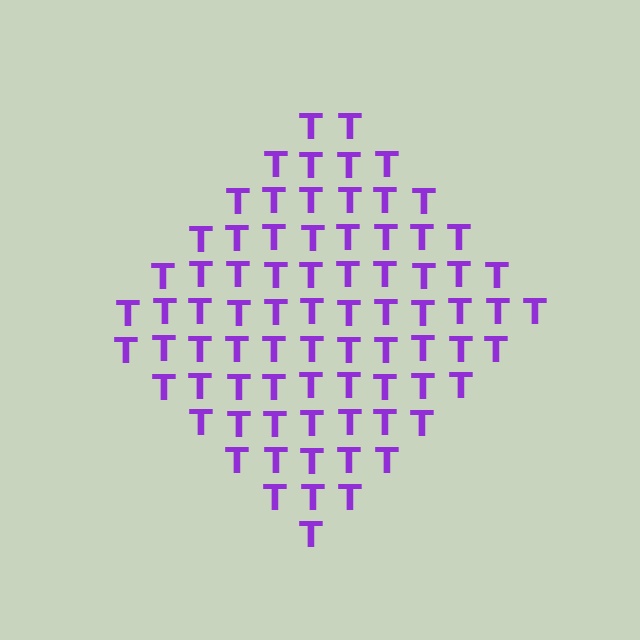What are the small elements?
The small elements are letter T's.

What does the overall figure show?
The overall figure shows a diamond.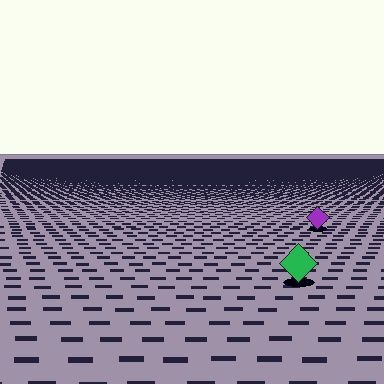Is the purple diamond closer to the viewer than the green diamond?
No. The green diamond is closer — you can tell from the texture gradient: the ground texture is coarser near it.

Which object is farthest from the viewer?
The purple diamond is farthest from the viewer. It appears smaller and the ground texture around it is denser.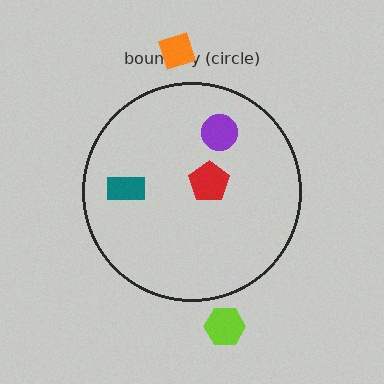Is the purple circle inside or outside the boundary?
Inside.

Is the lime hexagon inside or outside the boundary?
Outside.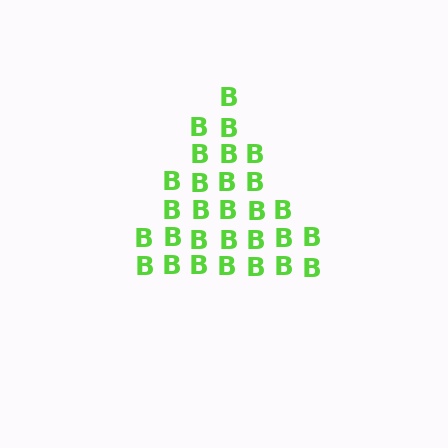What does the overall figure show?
The overall figure shows a triangle.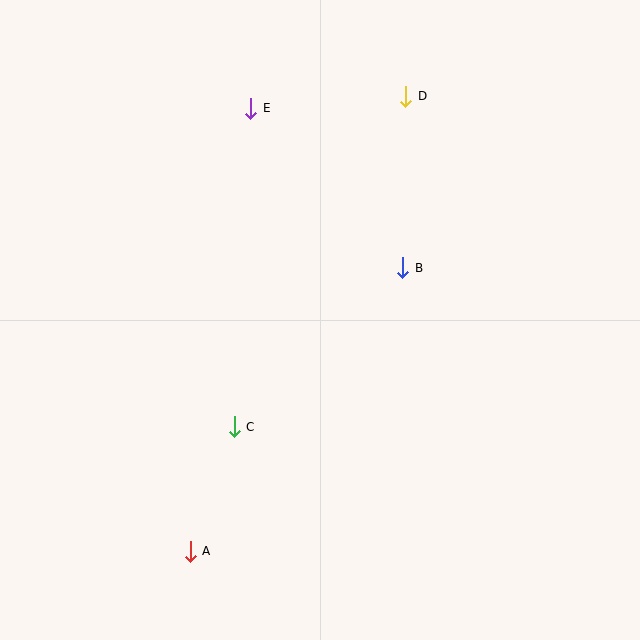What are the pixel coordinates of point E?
Point E is at (251, 108).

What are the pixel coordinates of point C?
Point C is at (234, 427).